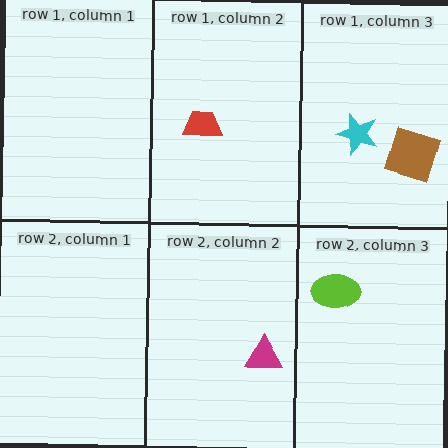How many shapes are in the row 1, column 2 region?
1.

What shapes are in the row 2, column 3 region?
The lime ellipse.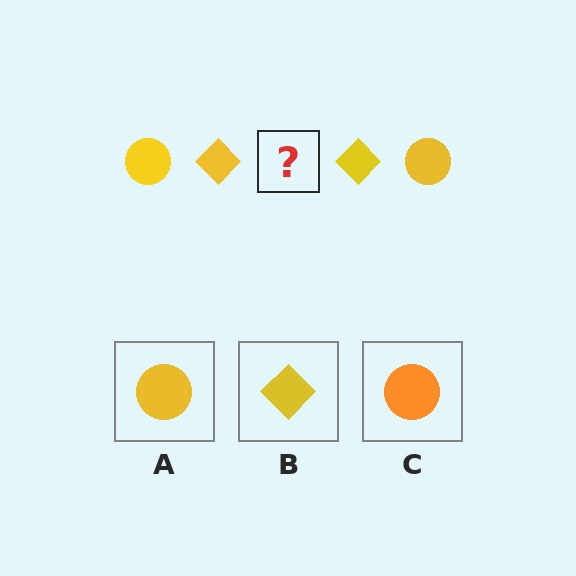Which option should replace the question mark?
Option A.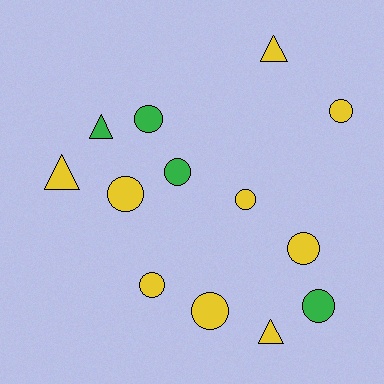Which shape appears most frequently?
Circle, with 9 objects.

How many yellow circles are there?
There are 6 yellow circles.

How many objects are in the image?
There are 13 objects.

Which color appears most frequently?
Yellow, with 9 objects.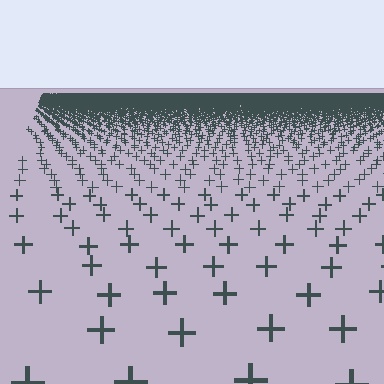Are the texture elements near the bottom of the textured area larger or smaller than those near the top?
Larger. Near the bottom, elements are closer to the viewer and appear at a bigger on-screen size.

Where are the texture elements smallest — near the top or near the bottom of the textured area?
Near the top.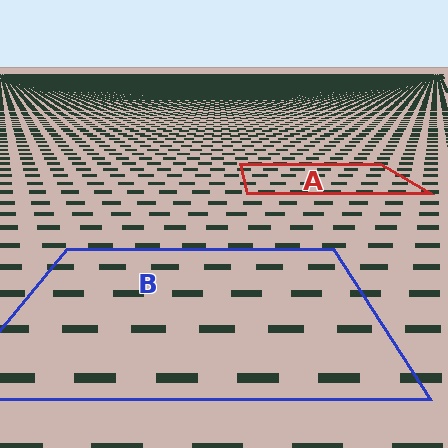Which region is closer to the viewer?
Region B is closer. The texture elements there are larger and more spread out.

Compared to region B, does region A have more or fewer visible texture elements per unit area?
Region A has more texture elements per unit area — they are packed more densely because it is farther away.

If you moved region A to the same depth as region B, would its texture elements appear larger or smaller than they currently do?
They would appear larger. At a closer depth, the same texture elements are projected at a bigger on-screen size.